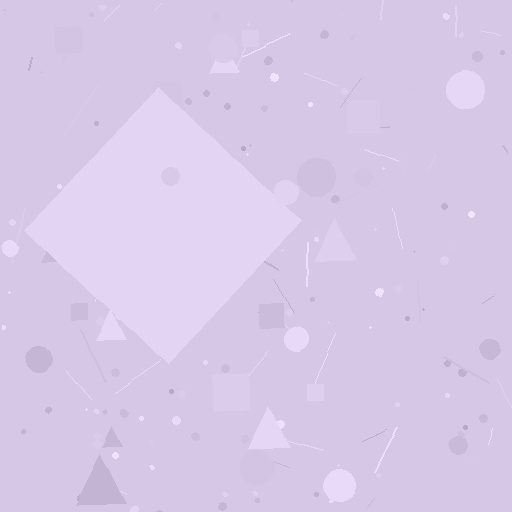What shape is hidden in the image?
A diamond is hidden in the image.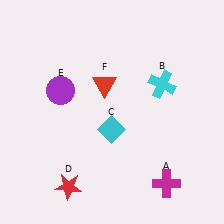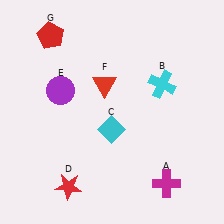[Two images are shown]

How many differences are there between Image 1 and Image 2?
There is 1 difference between the two images.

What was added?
A red pentagon (G) was added in Image 2.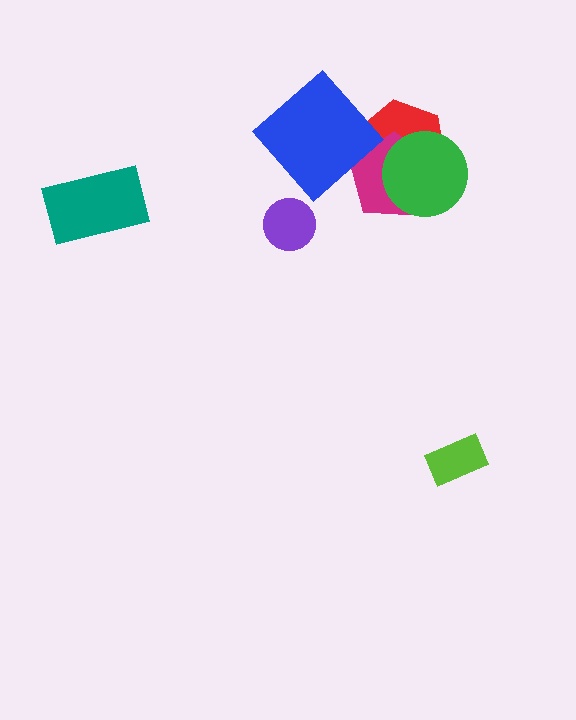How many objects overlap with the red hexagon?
2 objects overlap with the red hexagon.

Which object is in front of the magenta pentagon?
The green circle is in front of the magenta pentagon.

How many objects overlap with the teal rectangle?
0 objects overlap with the teal rectangle.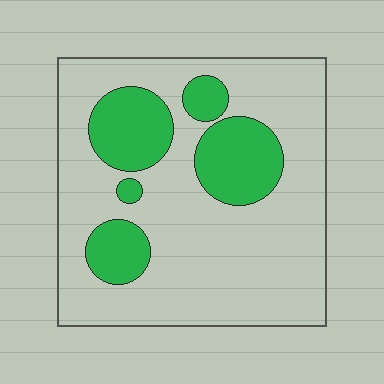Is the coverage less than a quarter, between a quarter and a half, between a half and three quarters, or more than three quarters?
Less than a quarter.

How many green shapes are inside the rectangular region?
5.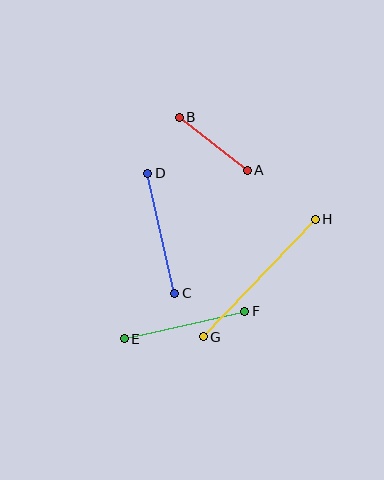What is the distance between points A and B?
The distance is approximately 86 pixels.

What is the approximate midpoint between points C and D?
The midpoint is at approximately (161, 233) pixels.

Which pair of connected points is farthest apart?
Points G and H are farthest apart.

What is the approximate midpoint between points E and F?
The midpoint is at approximately (184, 325) pixels.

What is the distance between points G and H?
The distance is approximately 162 pixels.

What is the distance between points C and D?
The distance is approximately 123 pixels.